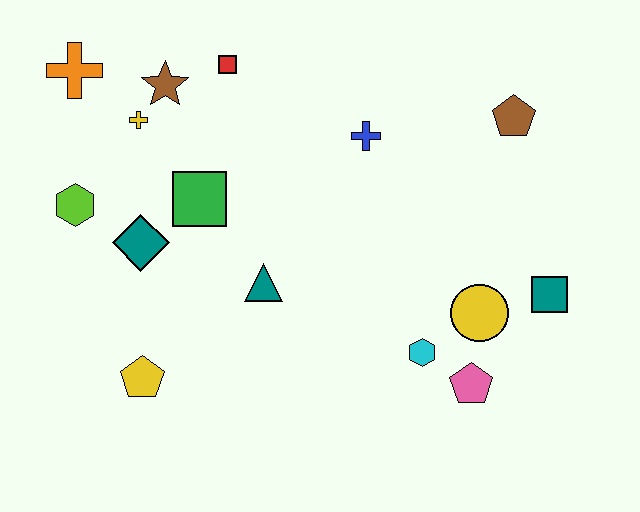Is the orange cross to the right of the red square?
No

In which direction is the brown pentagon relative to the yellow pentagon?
The brown pentagon is to the right of the yellow pentagon.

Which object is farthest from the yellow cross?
The teal square is farthest from the yellow cross.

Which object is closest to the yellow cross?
The brown star is closest to the yellow cross.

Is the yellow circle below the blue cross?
Yes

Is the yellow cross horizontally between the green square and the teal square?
No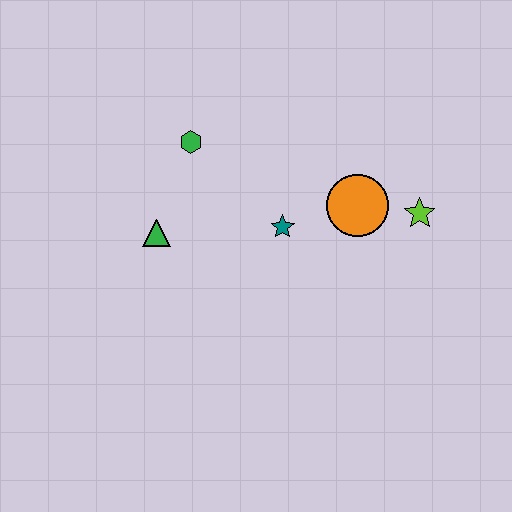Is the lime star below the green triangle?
No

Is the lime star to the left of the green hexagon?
No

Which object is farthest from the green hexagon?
The lime star is farthest from the green hexagon.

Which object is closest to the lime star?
The orange circle is closest to the lime star.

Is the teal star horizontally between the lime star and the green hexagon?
Yes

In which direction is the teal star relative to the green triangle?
The teal star is to the right of the green triangle.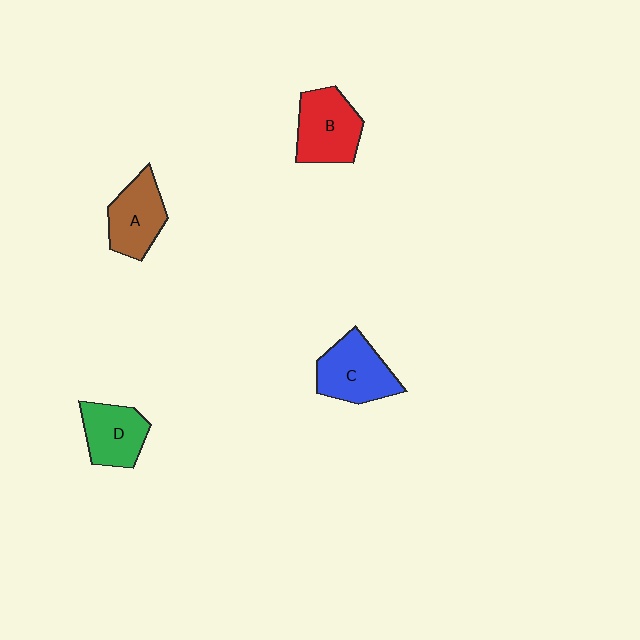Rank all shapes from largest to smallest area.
From largest to smallest: C (blue), B (red), A (brown), D (green).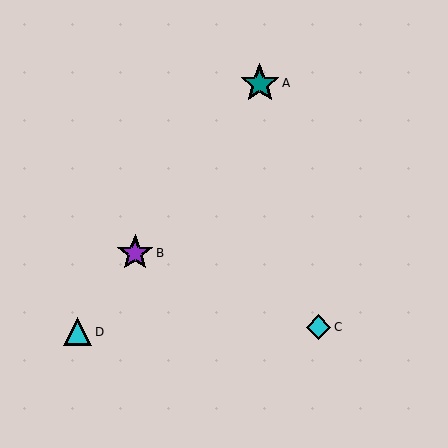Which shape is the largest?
The teal star (labeled A) is the largest.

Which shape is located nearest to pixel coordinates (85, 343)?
The cyan triangle (labeled D) at (77, 332) is nearest to that location.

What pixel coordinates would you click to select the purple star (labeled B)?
Click at (135, 253) to select the purple star B.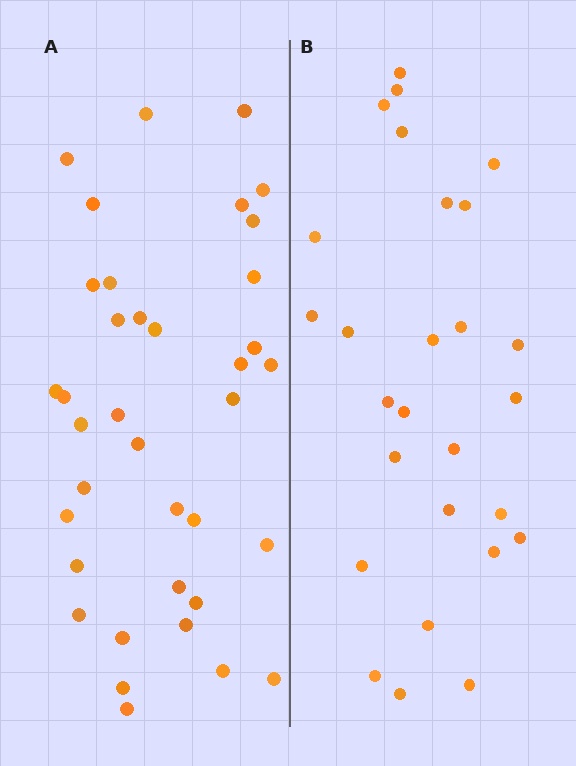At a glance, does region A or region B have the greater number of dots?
Region A (the left region) has more dots.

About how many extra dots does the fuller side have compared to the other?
Region A has roughly 10 or so more dots than region B.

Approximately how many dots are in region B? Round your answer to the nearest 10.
About 30 dots. (The exact count is 27, which rounds to 30.)